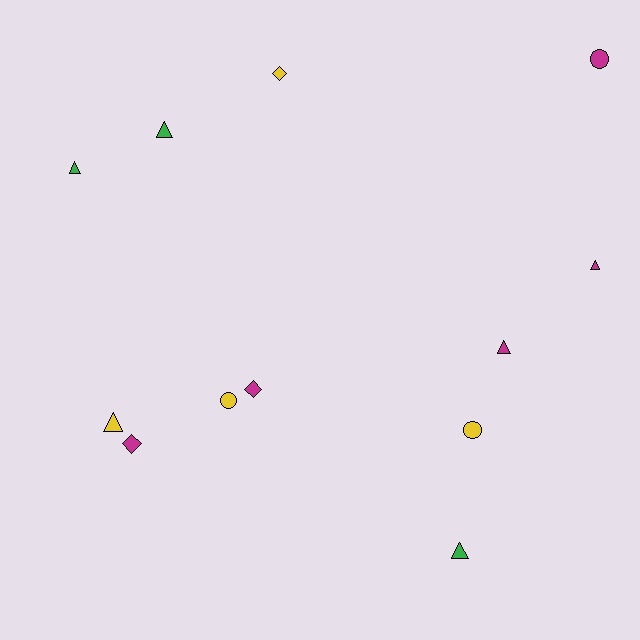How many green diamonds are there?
There are no green diamonds.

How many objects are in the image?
There are 12 objects.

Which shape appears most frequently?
Triangle, with 6 objects.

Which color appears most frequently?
Magenta, with 5 objects.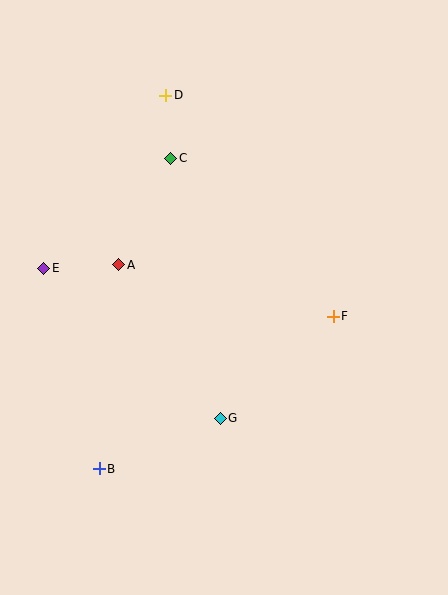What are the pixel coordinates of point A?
Point A is at (119, 265).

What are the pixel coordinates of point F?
Point F is at (333, 316).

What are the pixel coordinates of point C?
Point C is at (171, 158).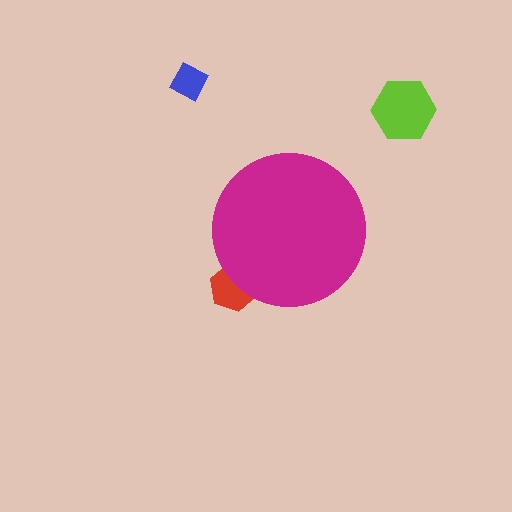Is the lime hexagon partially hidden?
No, the lime hexagon is fully visible.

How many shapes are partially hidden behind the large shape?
1 shape is partially hidden.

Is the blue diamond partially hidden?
No, the blue diamond is fully visible.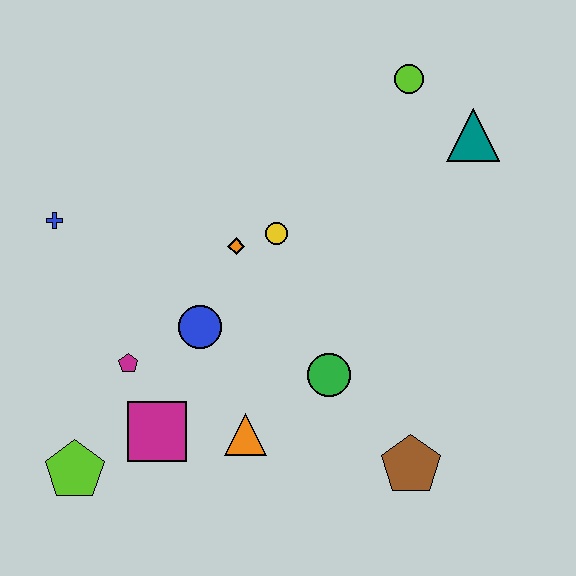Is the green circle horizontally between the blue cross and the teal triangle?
Yes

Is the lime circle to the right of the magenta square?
Yes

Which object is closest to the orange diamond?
The yellow circle is closest to the orange diamond.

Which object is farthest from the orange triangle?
The lime circle is farthest from the orange triangle.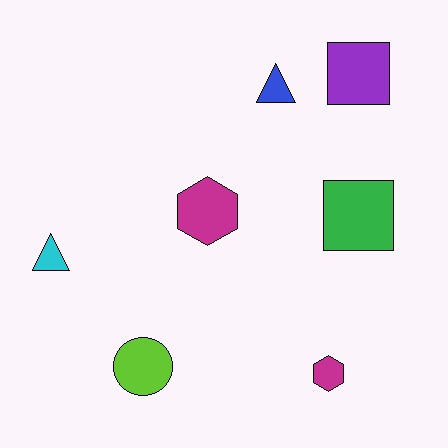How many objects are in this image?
There are 7 objects.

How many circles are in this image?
There is 1 circle.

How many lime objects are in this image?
There is 1 lime object.